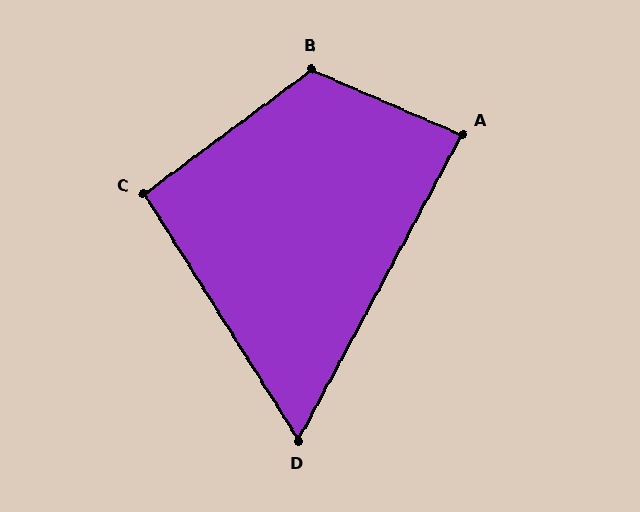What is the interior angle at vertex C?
Approximately 95 degrees (approximately right).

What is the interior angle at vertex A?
Approximately 85 degrees (approximately right).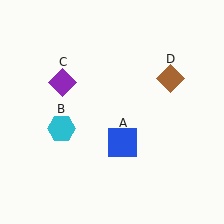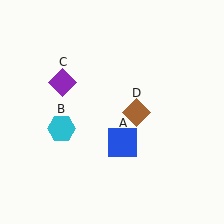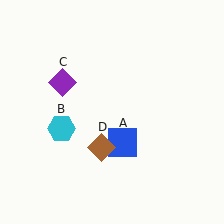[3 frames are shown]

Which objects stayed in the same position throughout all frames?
Blue square (object A) and cyan hexagon (object B) and purple diamond (object C) remained stationary.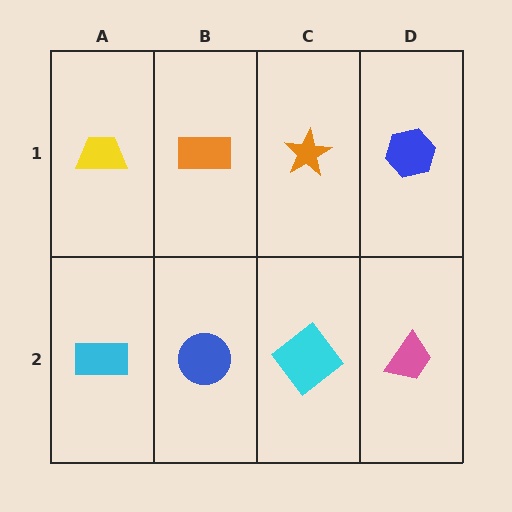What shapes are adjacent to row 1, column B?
A blue circle (row 2, column B), a yellow trapezoid (row 1, column A), an orange star (row 1, column C).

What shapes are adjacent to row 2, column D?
A blue hexagon (row 1, column D), a cyan diamond (row 2, column C).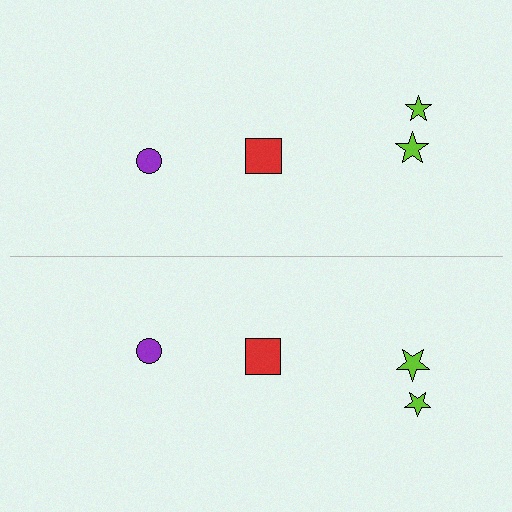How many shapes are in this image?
There are 8 shapes in this image.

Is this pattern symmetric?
Yes, this pattern has bilateral (reflection) symmetry.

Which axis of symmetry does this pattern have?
The pattern has a horizontal axis of symmetry running through the center of the image.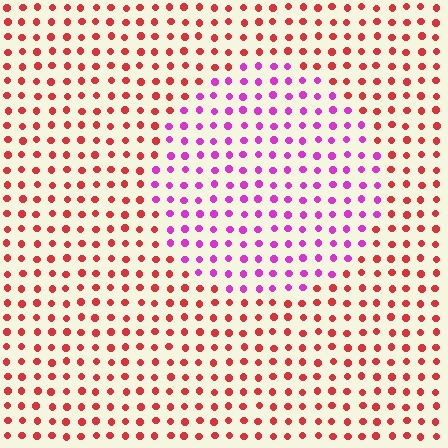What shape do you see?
I see a circle.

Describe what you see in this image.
The image is filled with small red elements in a uniform arrangement. A circle-shaped region is visible where the elements are tinted to a slightly different hue, forming a subtle color boundary.